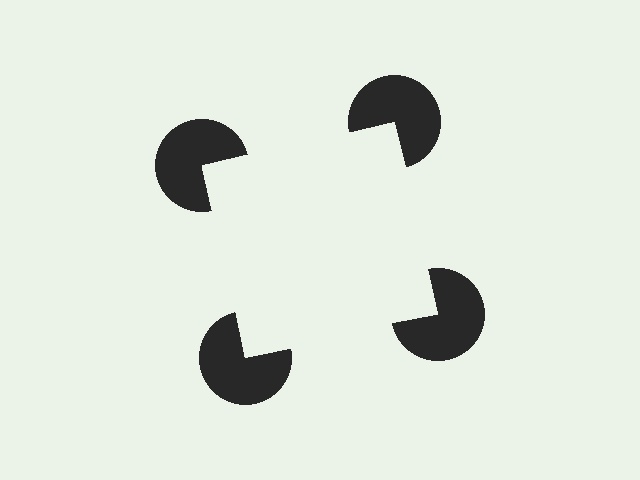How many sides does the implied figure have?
4 sides.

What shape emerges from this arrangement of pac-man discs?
An illusory square — its edges are inferred from the aligned wedge cuts in the pac-man discs, not physically drawn.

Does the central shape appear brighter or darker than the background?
It typically appears slightly brighter than the background, even though no actual brightness change is drawn.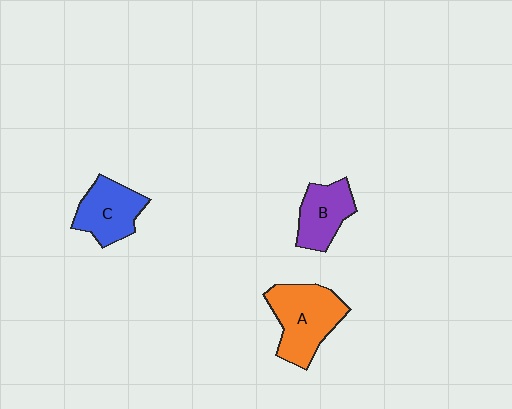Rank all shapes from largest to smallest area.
From largest to smallest: A (orange), C (blue), B (purple).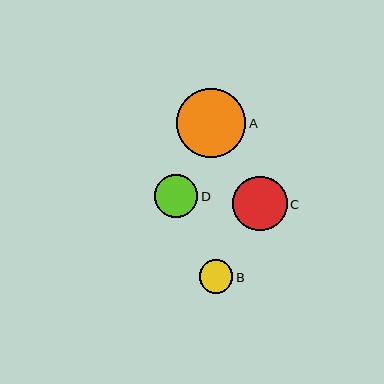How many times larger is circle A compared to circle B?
Circle A is approximately 2.1 times the size of circle B.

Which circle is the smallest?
Circle B is the smallest with a size of approximately 33 pixels.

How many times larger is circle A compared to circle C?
Circle A is approximately 1.3 times the size of circle C.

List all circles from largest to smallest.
From largest to smallest: A, C, D, B.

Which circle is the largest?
Circle A is the largest with a size of approximately 69 pixels.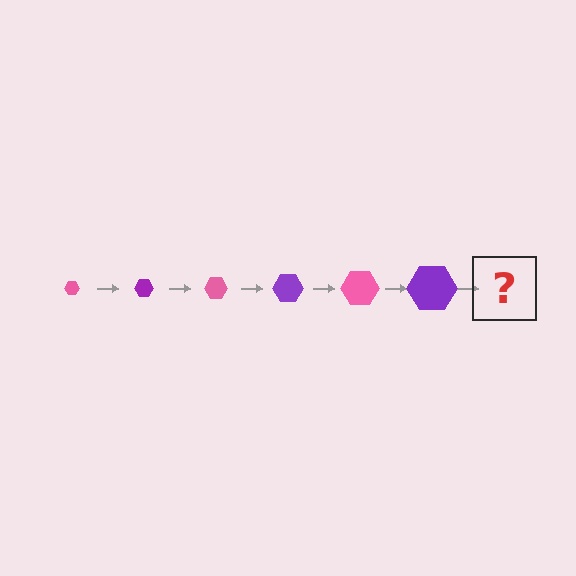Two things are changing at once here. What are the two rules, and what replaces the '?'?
The two rules are that the hexagon grows larger each step and the color cycles through pink and purple. The '?' should be a pink hexagon, larger than the previous one.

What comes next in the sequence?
The next element should be a pink hexagon, larger than the previous one.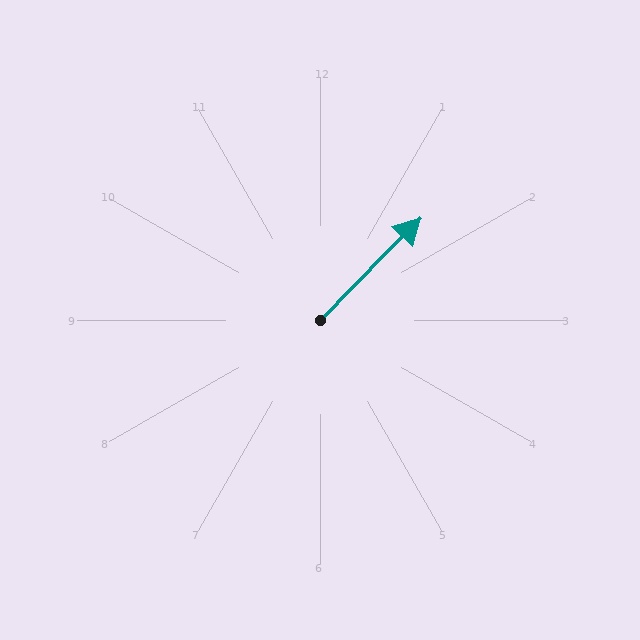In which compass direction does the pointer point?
Northeast.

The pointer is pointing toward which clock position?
Roughly 1 o'clock.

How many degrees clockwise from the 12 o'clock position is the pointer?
Approximately 44 degrees.